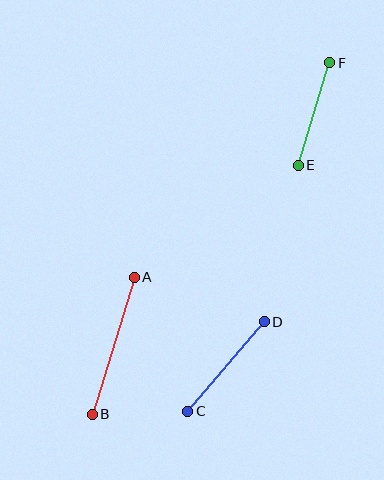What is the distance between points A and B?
The distance is approximately 143 pixels.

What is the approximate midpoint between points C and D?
The midpoint is at approximately (226, 367) pixels.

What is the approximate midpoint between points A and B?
The midpoint is at approximately (113, 346) pixels.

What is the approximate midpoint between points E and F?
The midpoint is at approximately (314, 114) pixels.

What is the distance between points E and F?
The distance is approximately 108 pixels.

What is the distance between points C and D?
The distance is approximately 117 pixels.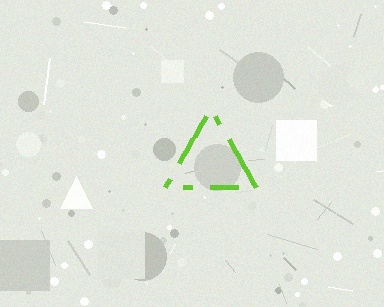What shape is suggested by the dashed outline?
The dashed outline suggests a triangle.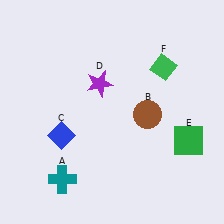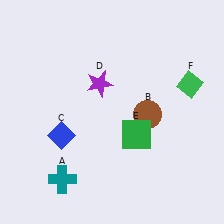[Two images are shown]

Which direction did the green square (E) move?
The green square (E) moved left.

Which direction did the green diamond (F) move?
The green diamond (F) moved right.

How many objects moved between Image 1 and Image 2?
2 objects moved between the two images.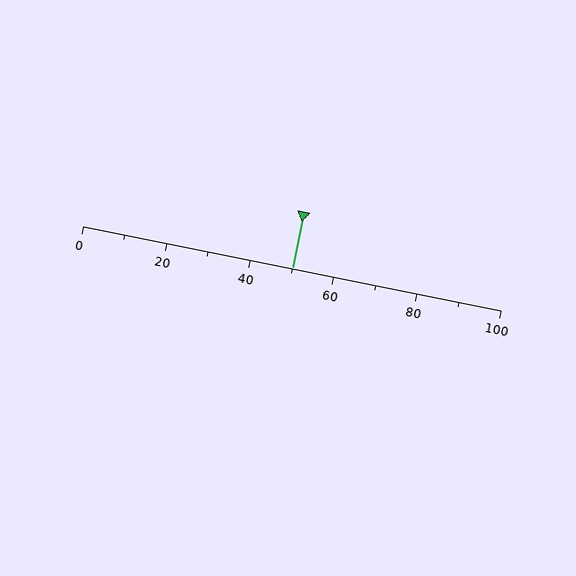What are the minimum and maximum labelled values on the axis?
The axis runs from 0 to 100.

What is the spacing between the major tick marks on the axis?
The major ticks are spaced 20 apart.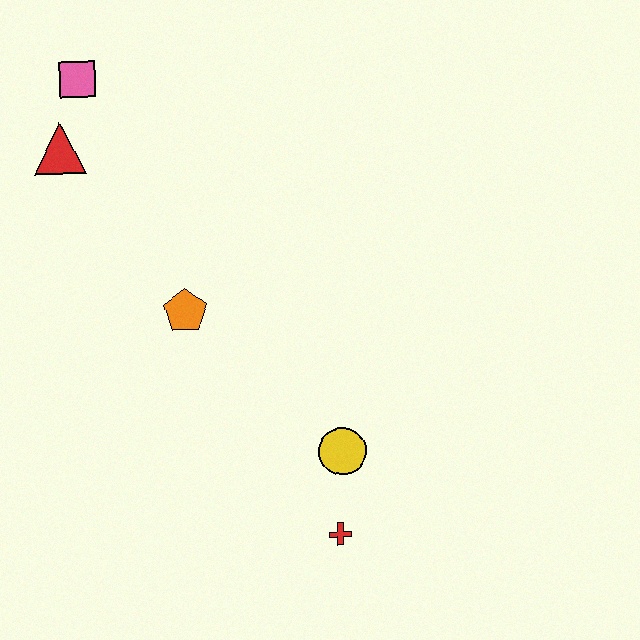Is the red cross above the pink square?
No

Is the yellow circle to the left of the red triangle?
No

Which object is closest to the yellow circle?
The red cross is closest to the yellow circle.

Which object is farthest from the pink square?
The red cross is farthest from the pink square.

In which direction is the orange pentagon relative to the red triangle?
The orange pentagon is below the red triangle.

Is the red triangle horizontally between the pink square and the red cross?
No